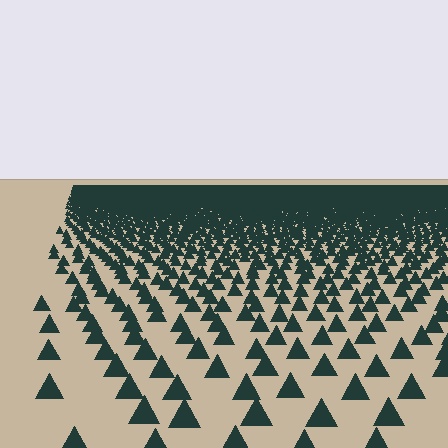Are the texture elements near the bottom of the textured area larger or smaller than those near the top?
Larger. Near the bottom, elements are closer to the viewer and appear at a bigger on-screen size.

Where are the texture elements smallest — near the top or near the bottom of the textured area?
Near the top.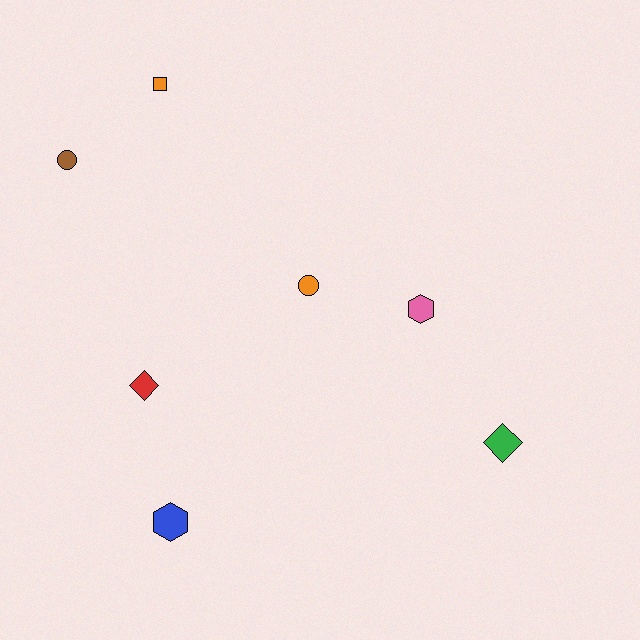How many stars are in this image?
There are no stars.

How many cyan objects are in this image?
There are no cyan objects.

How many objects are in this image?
There are 7 objects.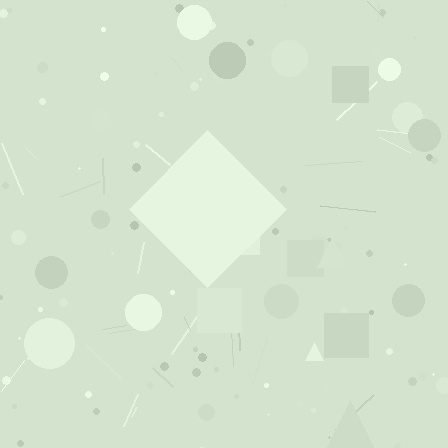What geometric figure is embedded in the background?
A diamond is embedded in the background.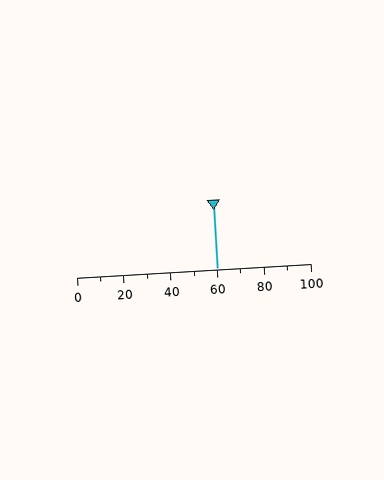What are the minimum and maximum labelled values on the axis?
The axis runs from 0 to 100.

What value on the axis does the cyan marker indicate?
The marker indicates approximately 60.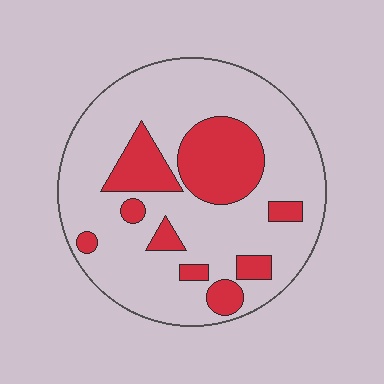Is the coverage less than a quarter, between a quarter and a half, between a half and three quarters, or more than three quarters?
Less than a quarter.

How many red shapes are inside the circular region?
9.